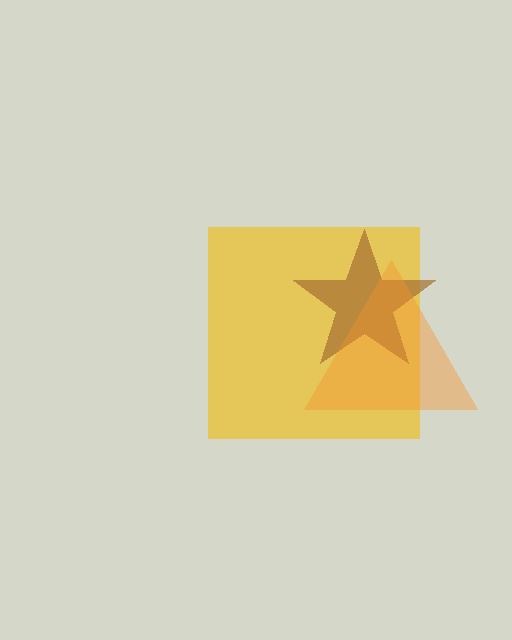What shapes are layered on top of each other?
The layered shapes are: a yellow square, a brown star, an orange triangle.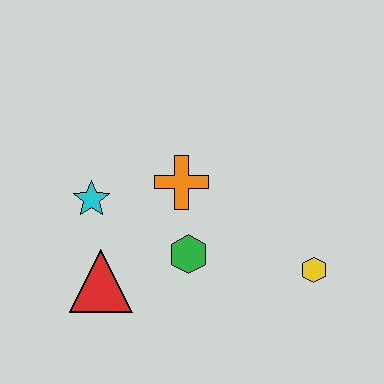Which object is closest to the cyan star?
The red triangle is closest to the cyan star.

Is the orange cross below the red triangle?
No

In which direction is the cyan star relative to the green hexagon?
The cyan star is to the left of the green hexagon.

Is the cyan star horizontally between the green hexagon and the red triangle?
No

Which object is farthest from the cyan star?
The yellow hexagon is farthest from the cyan star.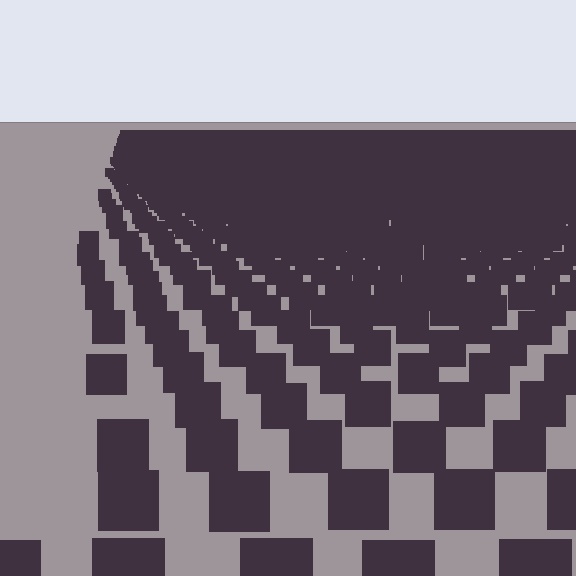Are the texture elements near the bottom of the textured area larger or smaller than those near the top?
Larger. Near the bottom, elements are closer to the viewer and appear at a bigger on-screen size.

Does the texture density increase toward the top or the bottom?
Density increases toward the top.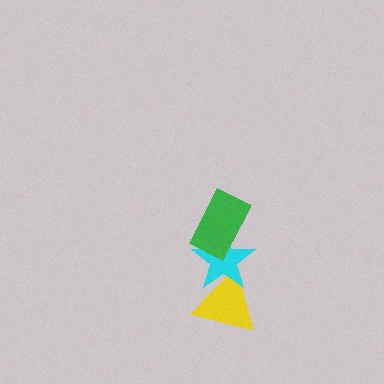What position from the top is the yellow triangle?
The yellow triangle is 3rd from the top.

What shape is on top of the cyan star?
The green rectangle is on top of the cyan star.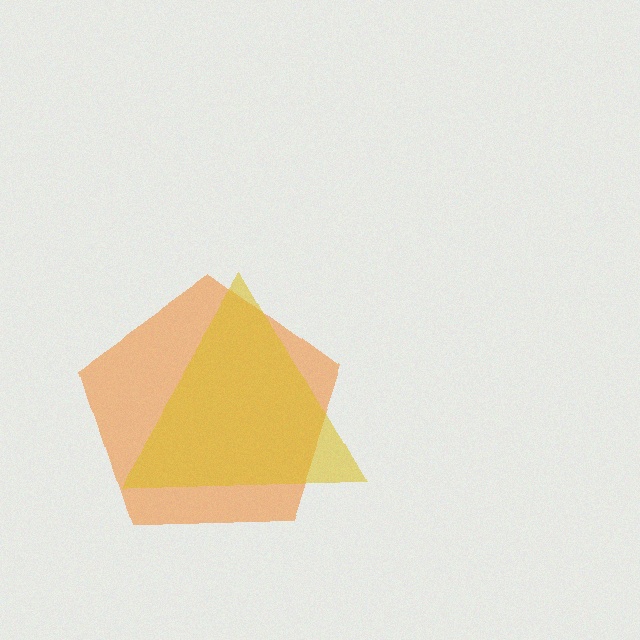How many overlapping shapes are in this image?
There are 2 overlapping shapes in the image.